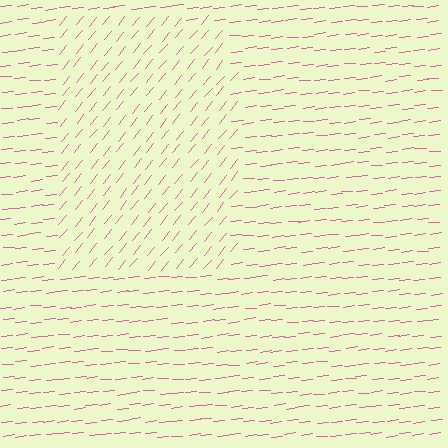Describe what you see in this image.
The image is filled with small pink line segments. A rectangle region in the image has lines oriented differently from the surrounding lines, creating a visible texture boundary.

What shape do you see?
I see a rectangle.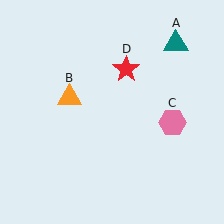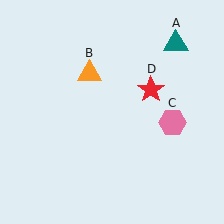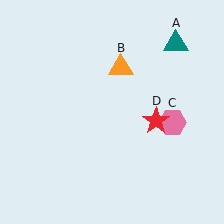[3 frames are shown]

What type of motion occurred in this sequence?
The orange triangle (object B), red star (object D) rotated clockwise around the center of the scene.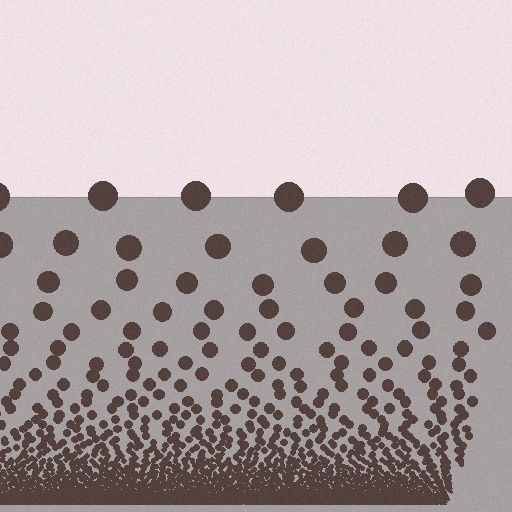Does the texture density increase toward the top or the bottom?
Density increases toward the bottom.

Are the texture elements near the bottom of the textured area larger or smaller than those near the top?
Smaller. The gradient is inverted — elements near the bottom are smaller and denser.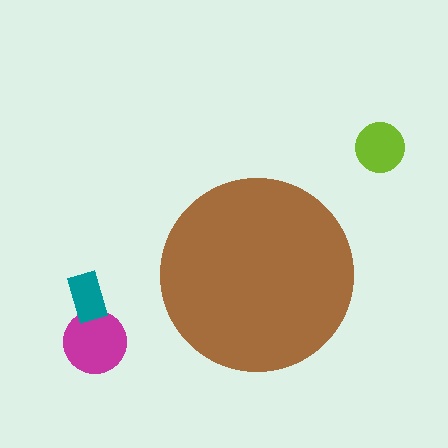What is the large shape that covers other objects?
A brown circle.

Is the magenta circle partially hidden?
No, the magenta circle is fully visible.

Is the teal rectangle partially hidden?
No, the teal rectangle is fully visible.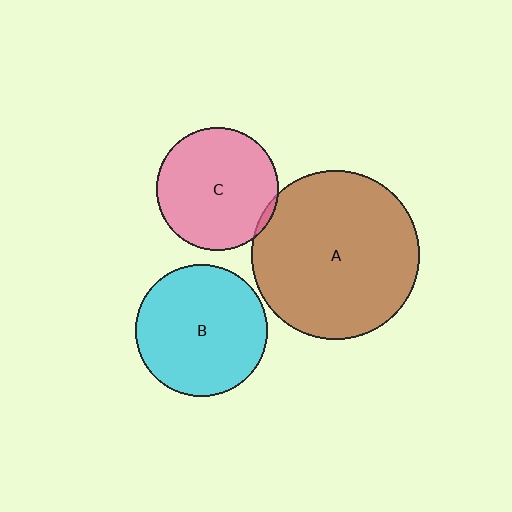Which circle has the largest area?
Circle A (brown).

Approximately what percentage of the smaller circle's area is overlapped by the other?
Approximately 5%.